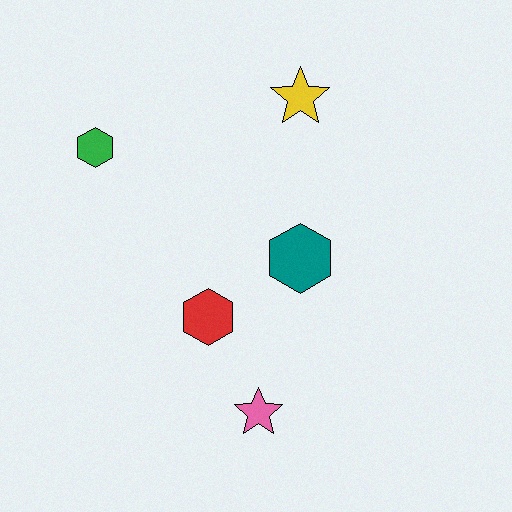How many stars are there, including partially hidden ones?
There are 2 stars.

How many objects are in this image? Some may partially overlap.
There are 5 objects.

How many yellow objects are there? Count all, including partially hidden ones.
There is 1 yellow object.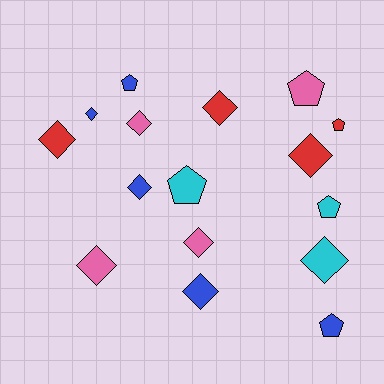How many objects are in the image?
There are 16 objects.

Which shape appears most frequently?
Diamond, with 10 objects.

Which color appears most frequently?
Blue, with 5 objects.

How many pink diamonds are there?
There are 3 pink diamonds.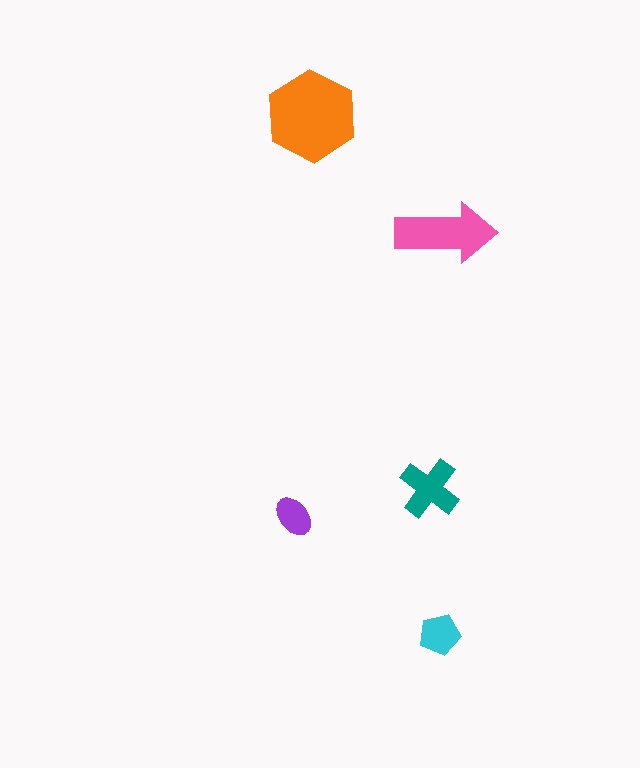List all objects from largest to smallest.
The orange hexagon, the pink arrow, the teal cross, the cyan pentagon, the purple ellipse.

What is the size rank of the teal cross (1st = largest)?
3rd.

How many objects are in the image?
There are 5 objects in the image.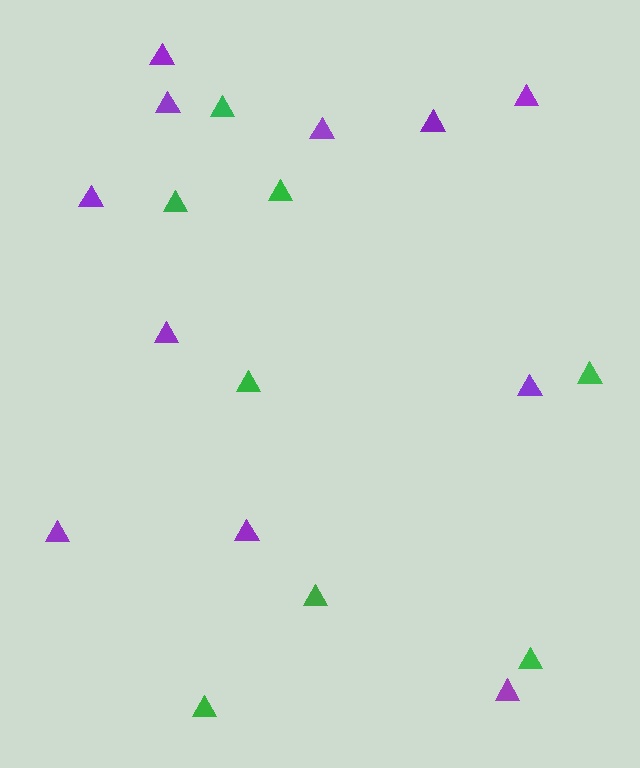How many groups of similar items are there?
There are 2 groups: one group of purple triangles (11) and one group of green triangles (8).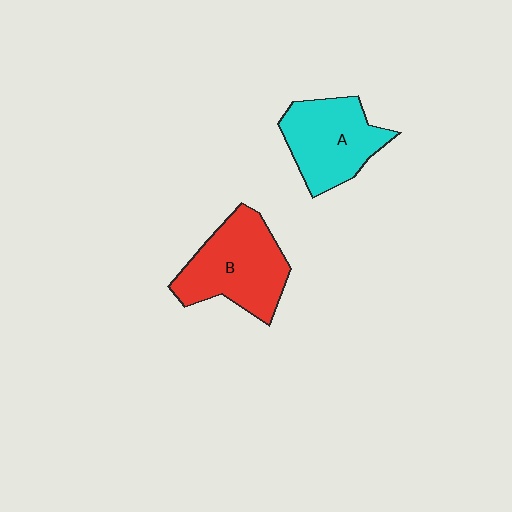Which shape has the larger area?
Shape B (red).